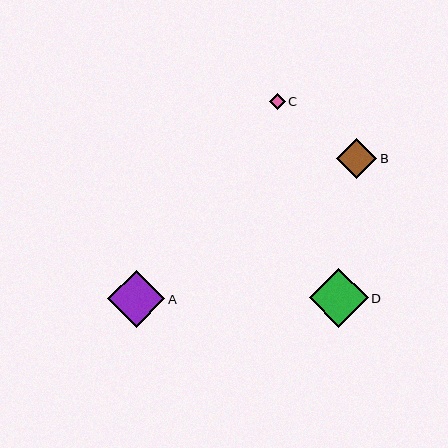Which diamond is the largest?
Diamond D is the largest with a size of approximately 59 pixels.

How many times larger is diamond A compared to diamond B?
Diamond A is approximately 1.4 times the size of diamond B.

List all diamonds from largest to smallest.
From largest to smallest: D, A, B, C.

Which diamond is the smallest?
Diamond C is the smallest with a size of approximately 16 pixels.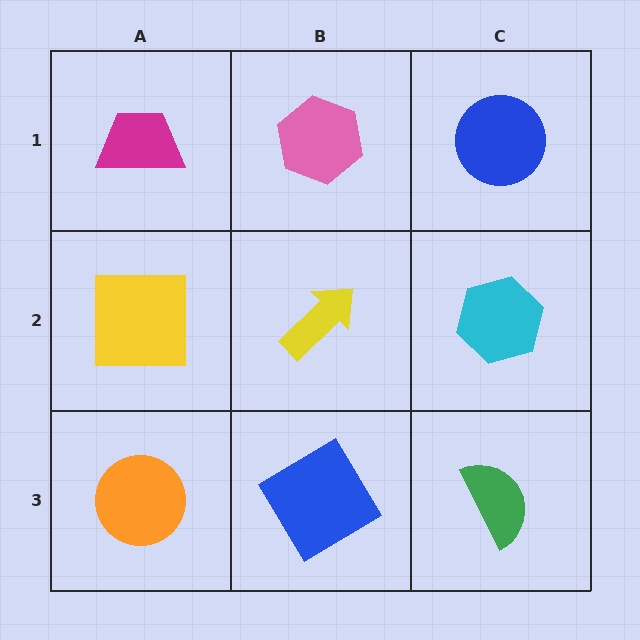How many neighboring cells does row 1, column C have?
2.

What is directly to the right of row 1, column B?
A blue circle.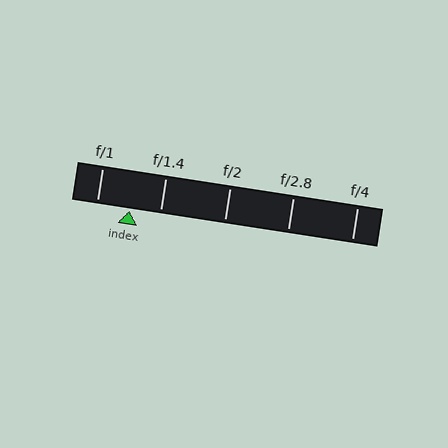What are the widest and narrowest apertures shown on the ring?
The widest aperture shown is f/1 and the narrowest is f/4.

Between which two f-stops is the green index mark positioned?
The index mark is between f/1 and f/1.4.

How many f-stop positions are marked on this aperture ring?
There are 5 f-stop positions marked.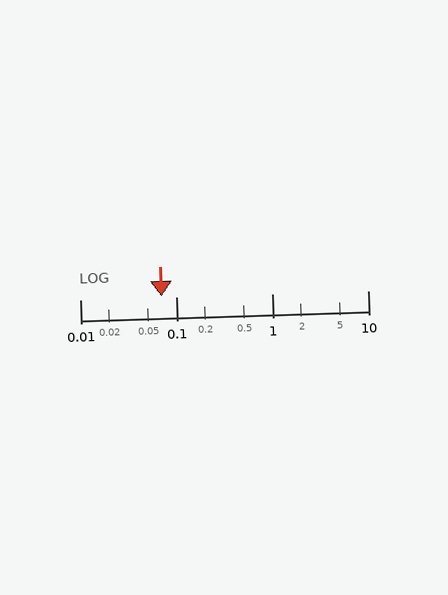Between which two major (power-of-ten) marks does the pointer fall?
The pointer is between 0.01 and 0.1.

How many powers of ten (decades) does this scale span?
The scale spans 3 decades, from 0.01 to 10.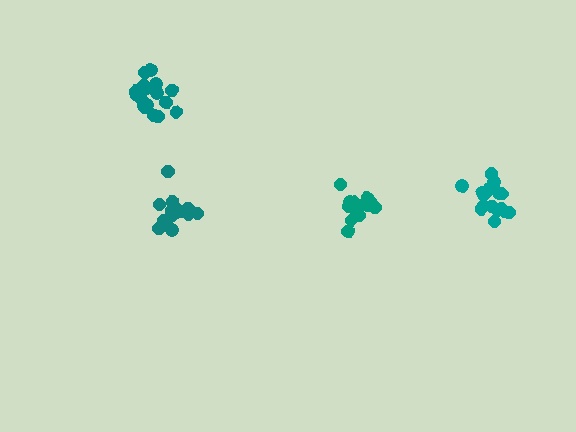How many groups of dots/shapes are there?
There are 4 groups.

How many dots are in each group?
Group 1: 17 dots, Group 2: 17 dots, Group 3: 14 dots, Group 4: 13 dots (61 total).